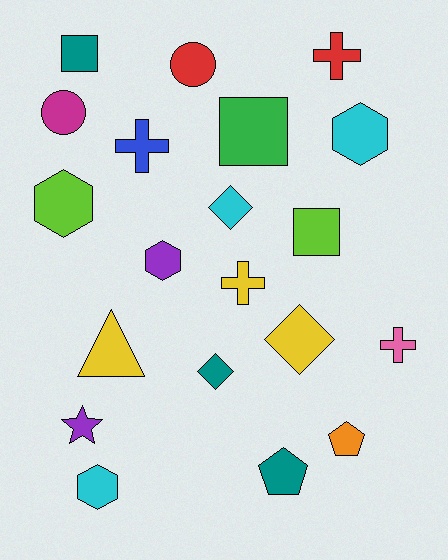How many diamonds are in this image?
There are 3 diamonds.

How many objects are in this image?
There are 20 objects.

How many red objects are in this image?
There are 2 red objects.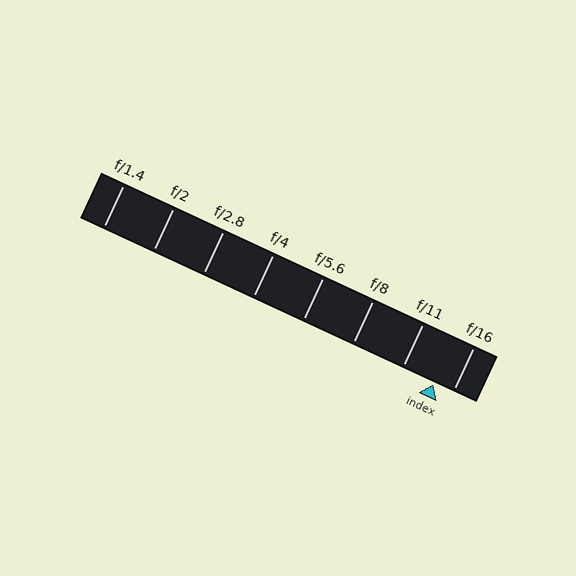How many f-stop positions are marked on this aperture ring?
There are 8 f-stop positions marked.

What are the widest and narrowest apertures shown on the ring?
The widest aperture shown is f/1.4 and the narrowest is f/16.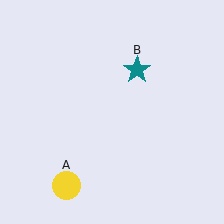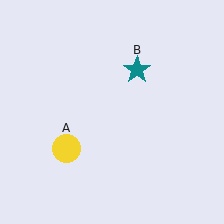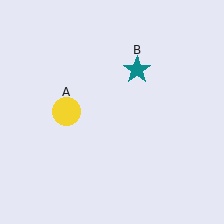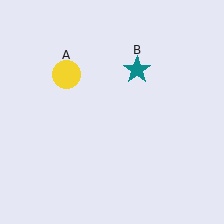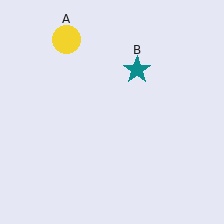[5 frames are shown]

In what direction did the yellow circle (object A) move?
The yellow circle (object A) moved up.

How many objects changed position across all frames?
1 object changed position: yellow circle (object A).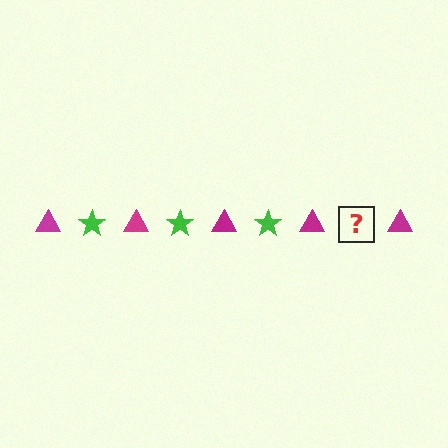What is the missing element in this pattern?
The missing element is a green star.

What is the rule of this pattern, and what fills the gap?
The rule is that the pattern alternates between magenta triangle and green star. The gap should be filled with a green star.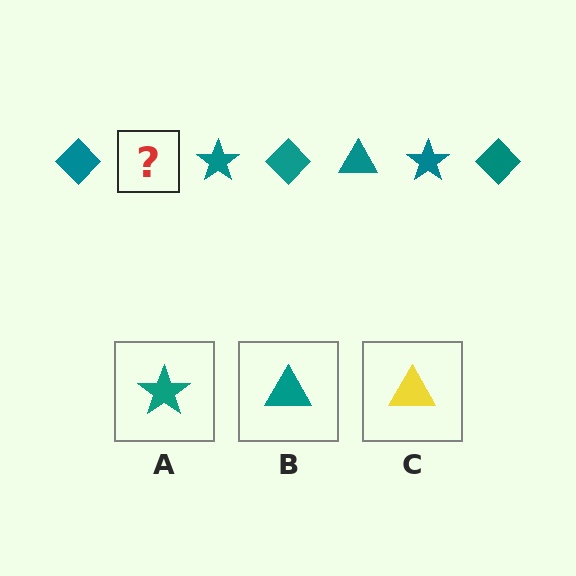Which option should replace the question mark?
Option B.